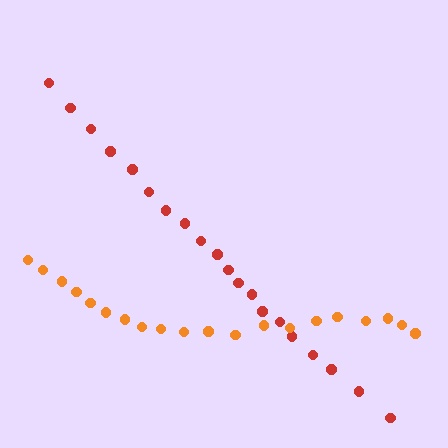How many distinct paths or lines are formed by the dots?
There are 2 distinct paths.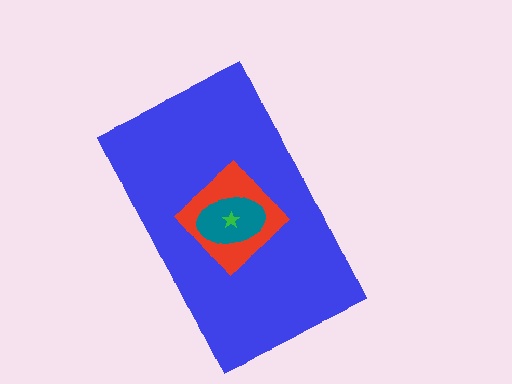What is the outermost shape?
The blue rectangle.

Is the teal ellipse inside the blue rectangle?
Yes.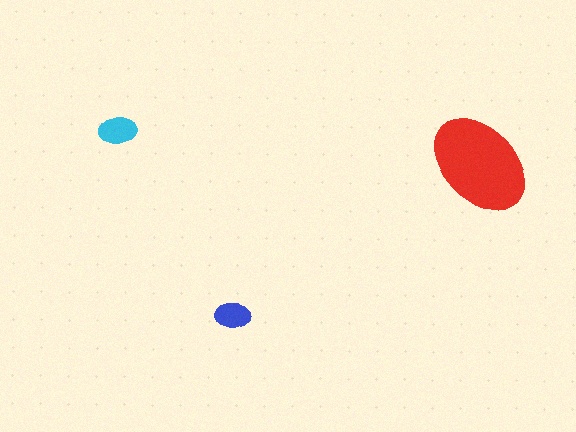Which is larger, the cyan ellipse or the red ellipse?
The red one.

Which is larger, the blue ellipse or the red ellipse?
The red one.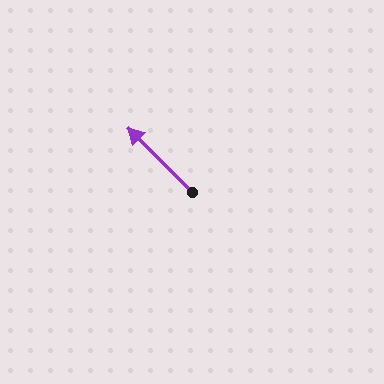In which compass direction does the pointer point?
Northwest.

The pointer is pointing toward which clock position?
Roughly 11 o'clock.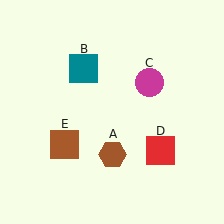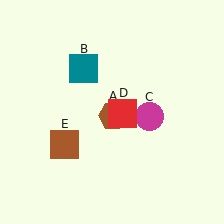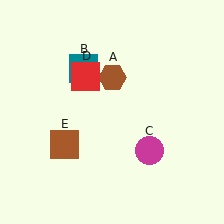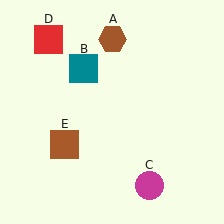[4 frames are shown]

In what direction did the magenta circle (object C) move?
The magenta circle (object C) moved down.